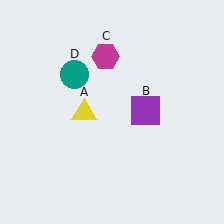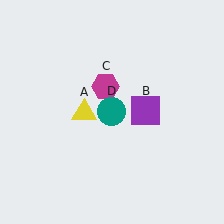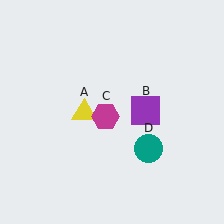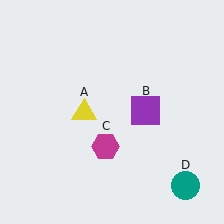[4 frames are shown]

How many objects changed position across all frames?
2 objects changed position: magenta hexagon (object C), teal circle (object D).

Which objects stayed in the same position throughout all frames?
Yellow triangle (object A) and purple square (object B) remained stationary.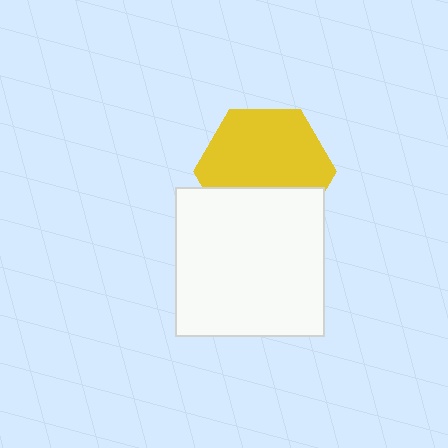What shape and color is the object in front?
The object in front is a white square.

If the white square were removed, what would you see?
You would see the complete yellow hexagon.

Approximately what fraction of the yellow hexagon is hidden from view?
Roughly 34% of the yellow hexagon is hidden behind the white square.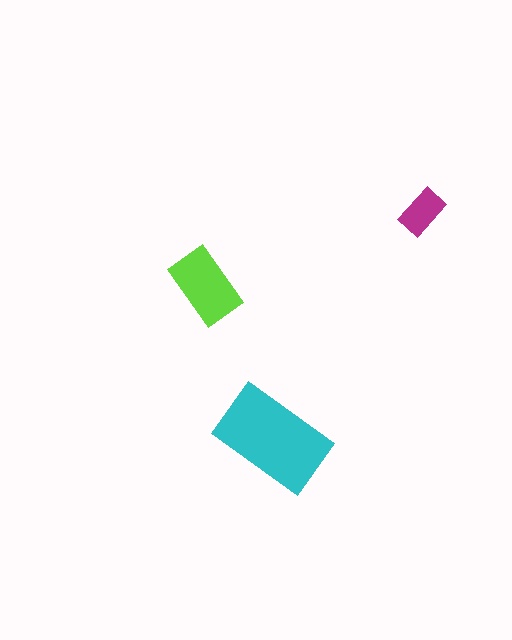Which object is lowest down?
The cyan rectangle is bottommost.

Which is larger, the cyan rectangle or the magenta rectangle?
The cyan one.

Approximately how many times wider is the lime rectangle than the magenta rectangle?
About 1.5 times wider.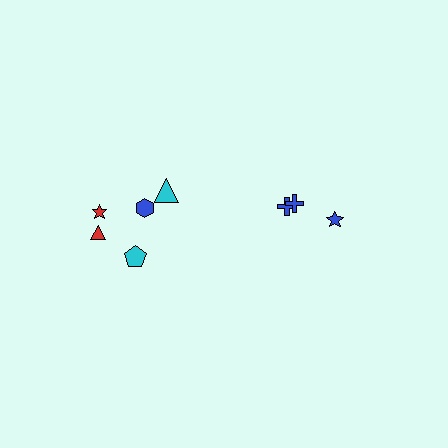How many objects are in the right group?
There are 3 objects.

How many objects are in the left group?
There are 5 objects.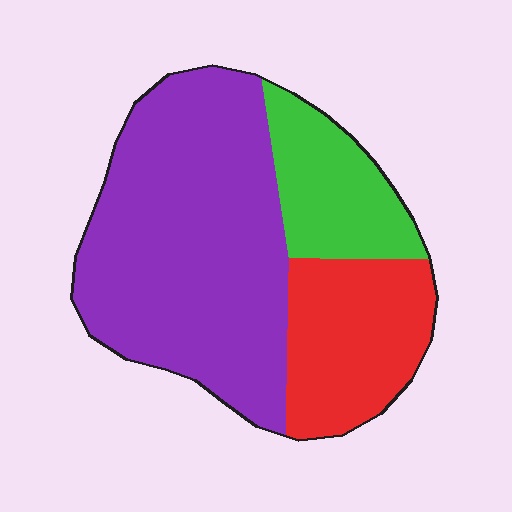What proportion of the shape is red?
Red takes up about one quarter (1/4) of the shape.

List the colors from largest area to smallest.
From largest to smallest: purple, red, green.